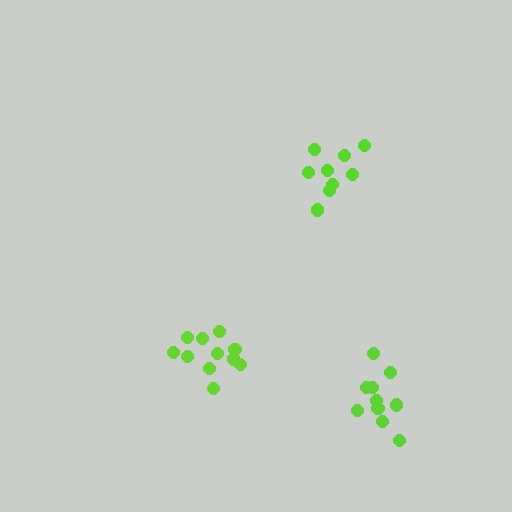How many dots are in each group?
Group 1: 10 dots, Group 2: 9 dots, Group 3: 11 dots (30 total).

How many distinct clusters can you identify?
There are 3 distinct clusters.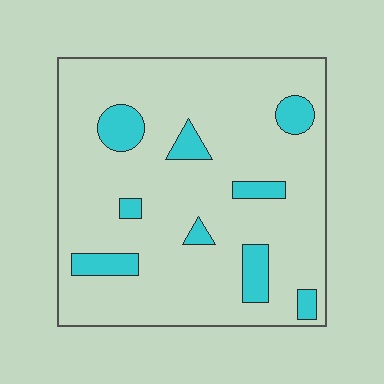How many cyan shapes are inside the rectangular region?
9.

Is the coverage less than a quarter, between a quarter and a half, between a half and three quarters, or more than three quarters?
Less than a quarter.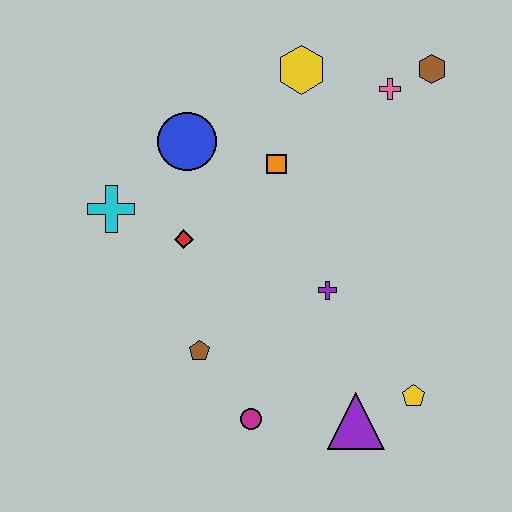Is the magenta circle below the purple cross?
Yes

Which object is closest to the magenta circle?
The brown pentagon is closest to the magenta circle.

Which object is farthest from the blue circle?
The yellow pentagon is farthest from the blue circle.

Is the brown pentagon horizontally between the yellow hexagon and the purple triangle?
No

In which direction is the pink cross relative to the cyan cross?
The pink cross is to the right of the cyan cross.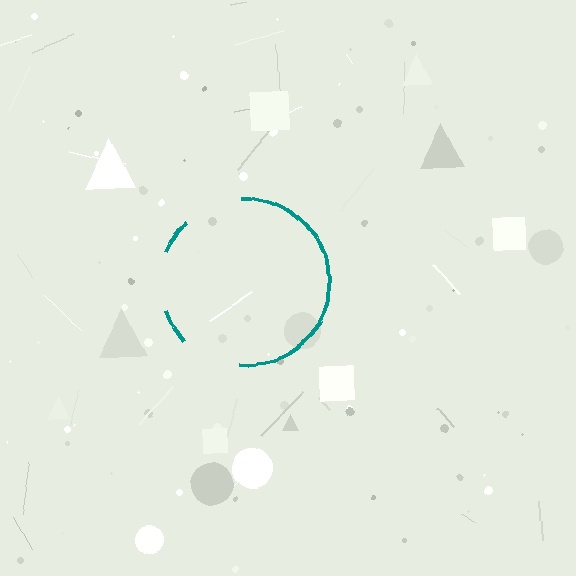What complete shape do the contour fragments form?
The contour fragments form a circle.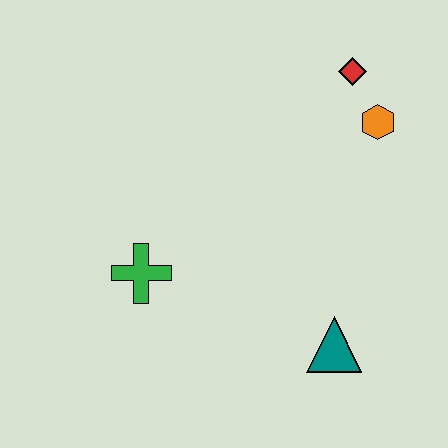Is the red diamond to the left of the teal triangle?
No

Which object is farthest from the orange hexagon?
The green cross is farthest from the orange hexagon.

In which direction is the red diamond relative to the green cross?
The red diamond is to the right of the green cross.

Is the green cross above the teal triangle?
Yes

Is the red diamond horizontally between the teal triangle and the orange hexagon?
Yes